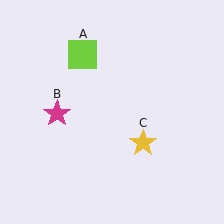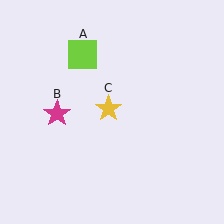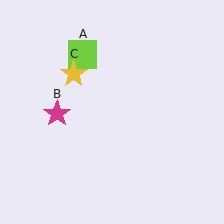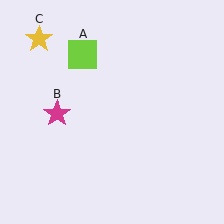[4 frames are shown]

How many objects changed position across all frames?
1 object changed position: yellow star (object C).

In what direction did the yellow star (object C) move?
The yellow star (object C) moved up and to the left.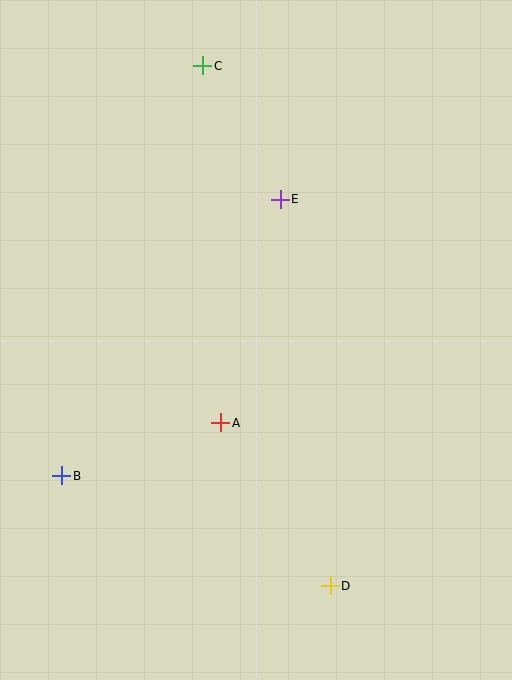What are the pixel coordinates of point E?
Point E is at (280, 199).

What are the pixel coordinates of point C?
Point C is at (203, 66).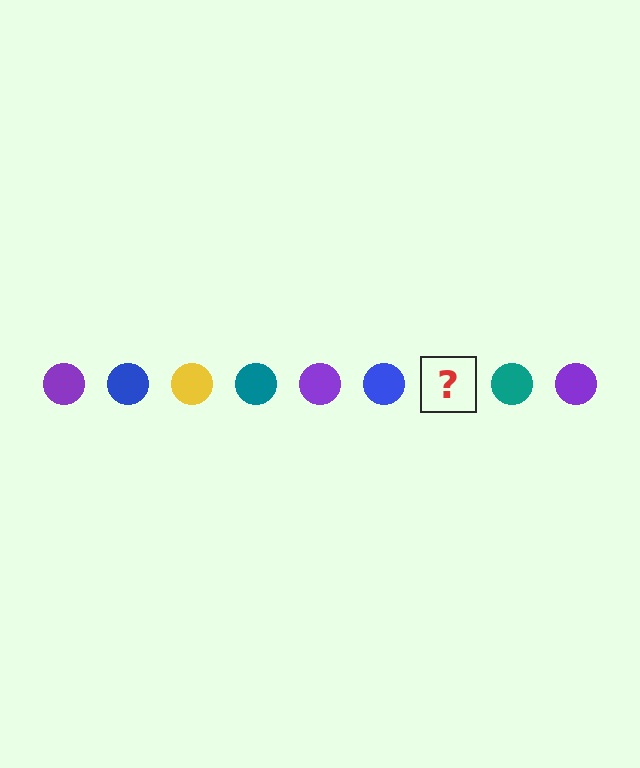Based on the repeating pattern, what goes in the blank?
The blank should be a yellow circle.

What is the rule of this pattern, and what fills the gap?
The rule is that the pattern cycles through purple, blue, yellow, teal circles. The gap should be filled with a yellow circle.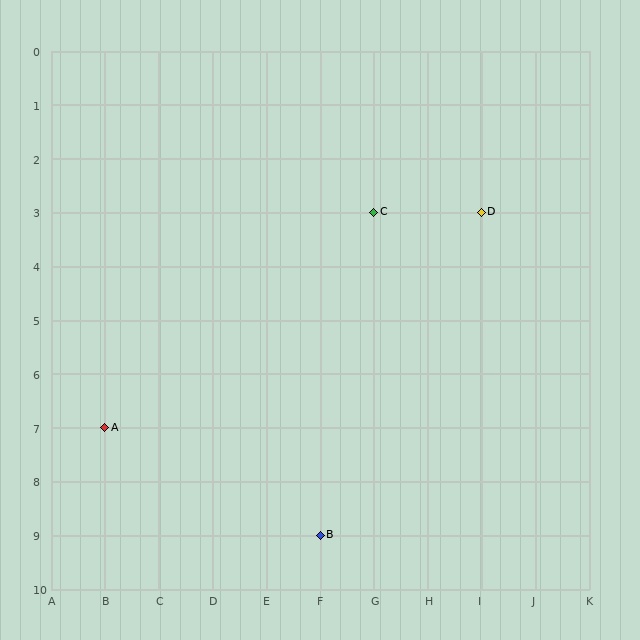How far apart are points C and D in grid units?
Points C and D are 2 columns apart.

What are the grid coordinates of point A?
Point A is at grid coordinates (B, 7).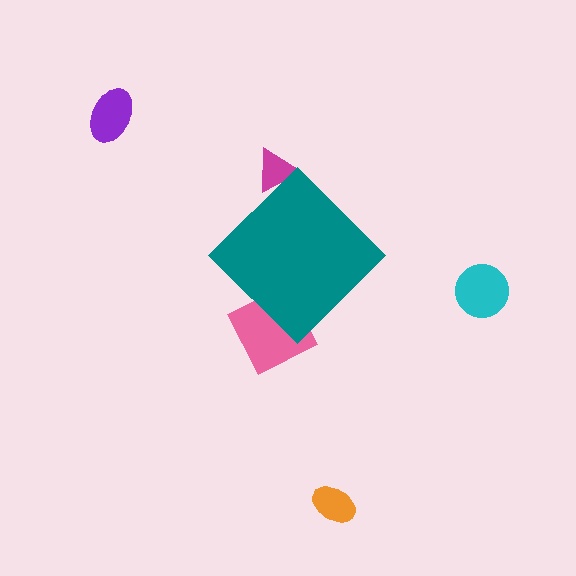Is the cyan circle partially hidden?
No, the cyan circle is fully visible.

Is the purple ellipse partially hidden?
No, the purple ellipse is fully visible.